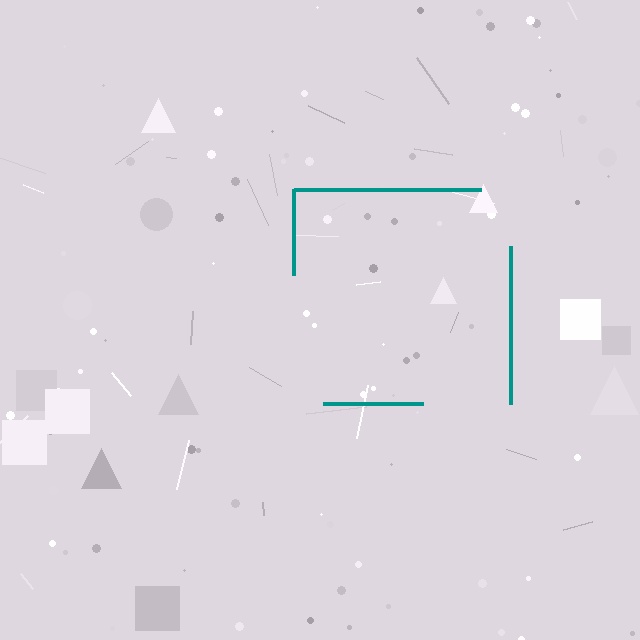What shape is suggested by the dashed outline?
The dashed outline suggests a square.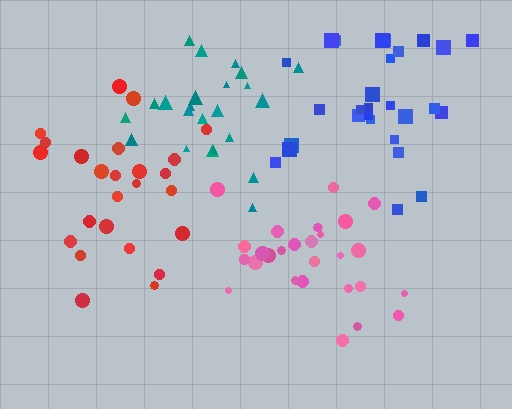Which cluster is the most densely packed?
Teal.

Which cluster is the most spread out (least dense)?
Red.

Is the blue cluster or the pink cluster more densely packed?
Pink.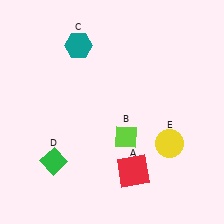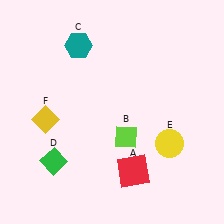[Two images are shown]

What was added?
A yellow diamond (F) was added in Image 2.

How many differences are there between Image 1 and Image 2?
There is 1 difference between the two images.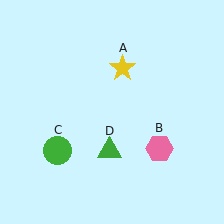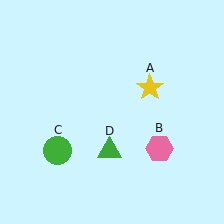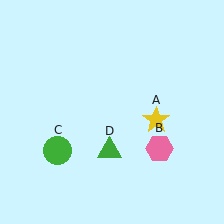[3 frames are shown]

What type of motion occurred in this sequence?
The yellow star (object A) rotated clockwise around the center of the scene.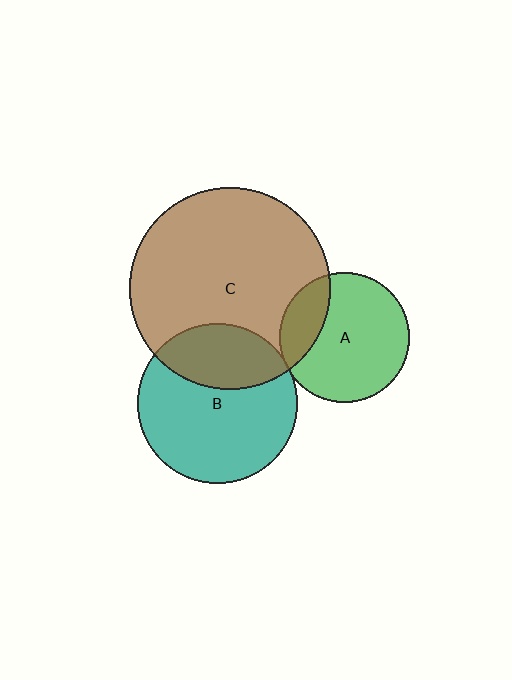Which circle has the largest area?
Circle C (brown).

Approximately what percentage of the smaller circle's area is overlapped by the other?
Approximately 30%.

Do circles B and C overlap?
Yes.